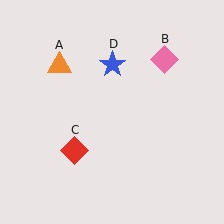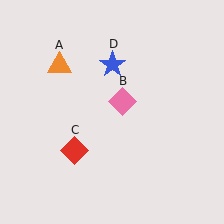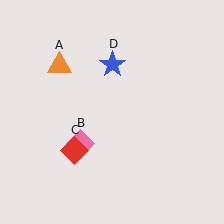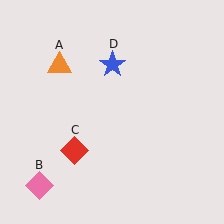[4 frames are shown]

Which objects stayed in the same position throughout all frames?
Orange triangle (object A) and red diamond (object C) and blue star (object D) remained stationary.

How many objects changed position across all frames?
1 object changed position: pink diamond (object B).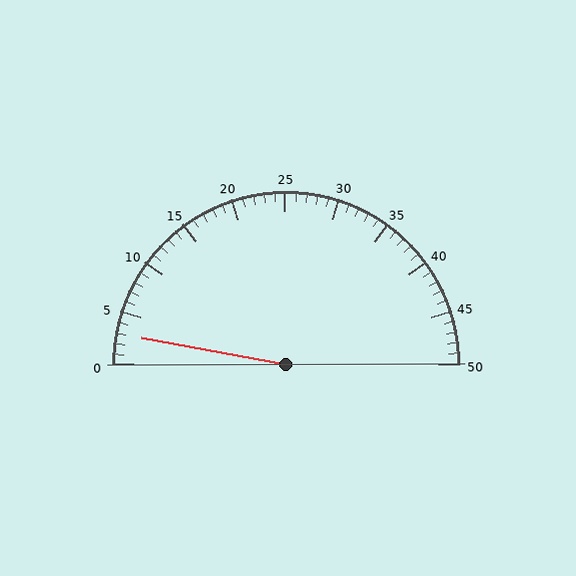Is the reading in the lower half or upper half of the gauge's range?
The reading is in the lower half of the range (0 to 50).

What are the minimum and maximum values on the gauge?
The gauge ranges from 0 to 50.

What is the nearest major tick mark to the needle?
The nearest major tick mark is 5.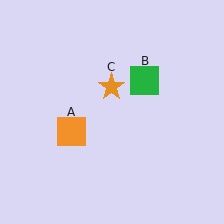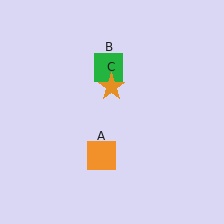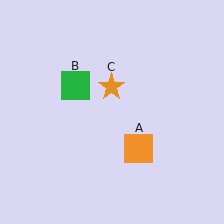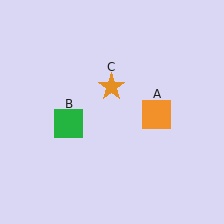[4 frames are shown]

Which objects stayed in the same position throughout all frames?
Orange star (object C) remained stationary.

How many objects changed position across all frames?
2 objects changed position: orange square (object A), green square (object B).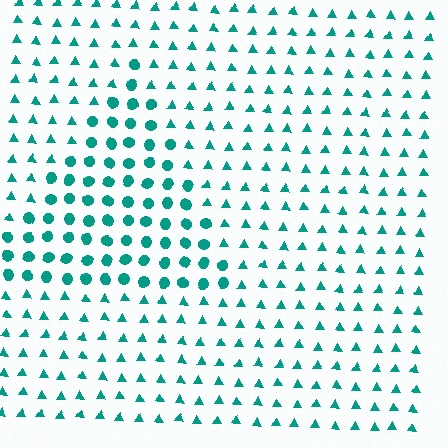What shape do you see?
I see a triangle.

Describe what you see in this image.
The image is filled with small teal elements arranged in a uniform grid. A triangle-shaped region contains circles, while the surrounding area contains triangles. The boundary is defined purely by the change in element shape.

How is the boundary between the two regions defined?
The boundary is defined by a change in element shape: circles inside vs. triangles outside. All elements share the same color and spacing.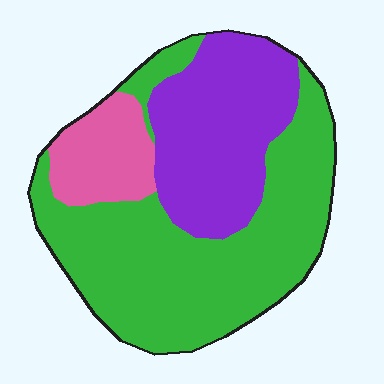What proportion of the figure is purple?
Purple takes up about one third (1/3) of the figure.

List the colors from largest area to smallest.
From largest to smallest: green, purple, pink.